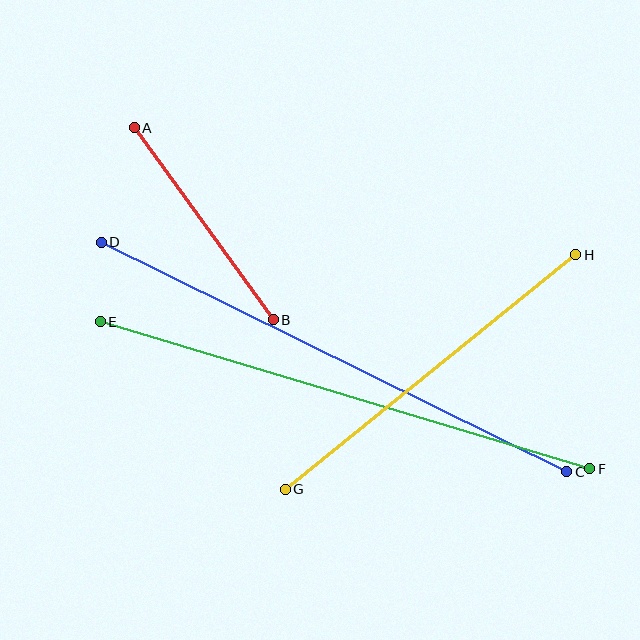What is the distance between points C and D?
The distance is approximately 519 pixels.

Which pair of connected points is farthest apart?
Points C and D are farthest apart.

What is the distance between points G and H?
The distance is approximately 373 pixels.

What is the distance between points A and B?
The distance is approximately 237 pixels.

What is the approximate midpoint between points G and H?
The midpoint is at approximately (430, 372) pixels.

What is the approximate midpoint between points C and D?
The midpoint is at approximately (334, 357) pixels.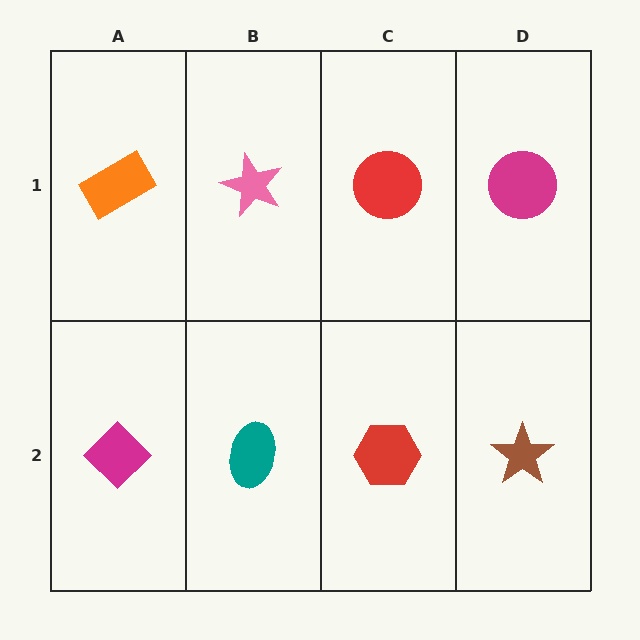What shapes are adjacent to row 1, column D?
A brown star (row 2, column D), a red circle (row 1, column C).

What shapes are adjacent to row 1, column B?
A teal ellipse (row 2, column B), an orange rectangle (row 1, column A), a red circle (row 1, column C).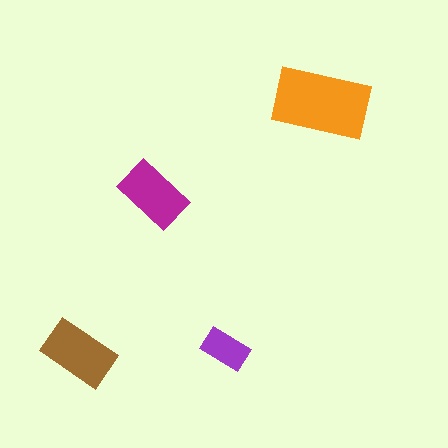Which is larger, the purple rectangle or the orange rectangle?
The orange one.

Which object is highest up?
The orange rectangle is topmost.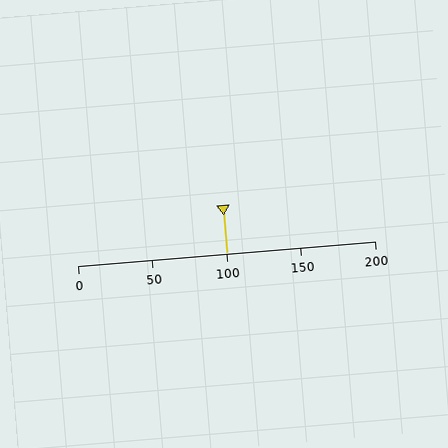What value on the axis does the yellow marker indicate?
The marker indicates approximately 100.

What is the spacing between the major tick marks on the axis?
The major ticks are spaced 50 apart.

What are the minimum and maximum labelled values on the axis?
The axis runs from 0 to 200.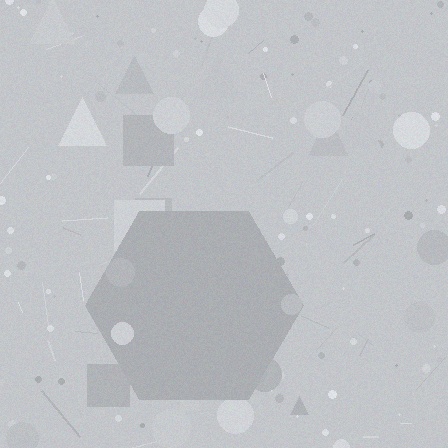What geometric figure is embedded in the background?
A hexagon is embedded in the background.